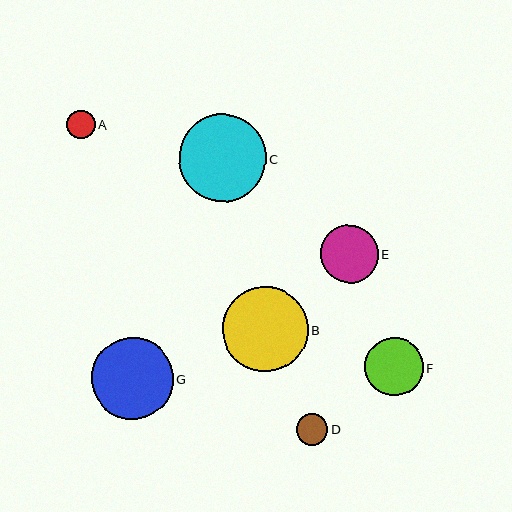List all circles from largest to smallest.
From largest to smallest: C, B, G, F, E, D, A.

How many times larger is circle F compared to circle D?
Circle F is approximately 1.9 times the size of circle D.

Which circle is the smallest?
Circle A is the smallest with a size of approximately 28 pixels.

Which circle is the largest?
Circle C is the largest with a size of approximately 87 pixels.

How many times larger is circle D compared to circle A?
Circle D is approximately 1.1 times the size of circle A.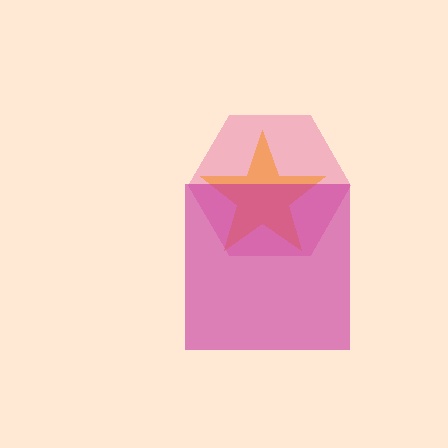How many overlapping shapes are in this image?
There are 3 overlapping shapes in the image.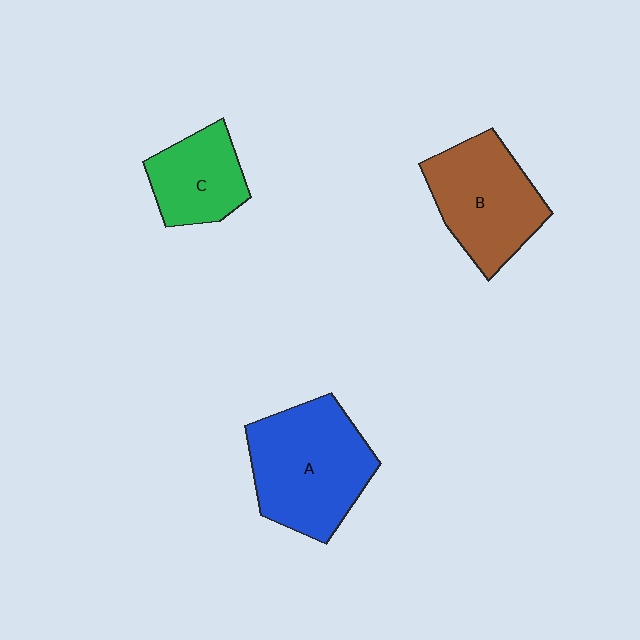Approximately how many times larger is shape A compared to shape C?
Approximately 1.7 times.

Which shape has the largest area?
Shape A (blue).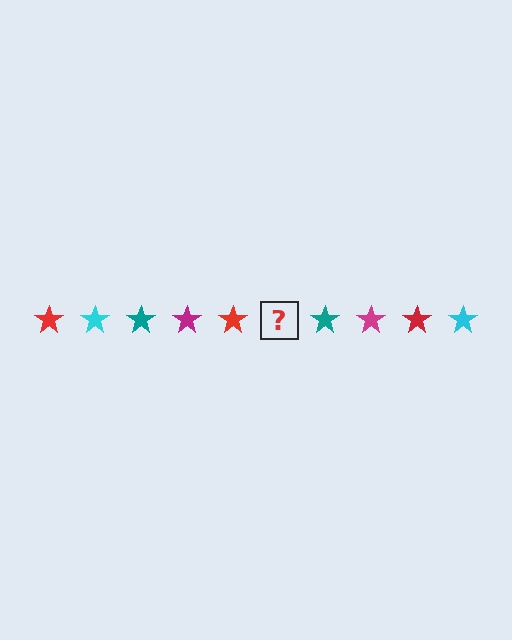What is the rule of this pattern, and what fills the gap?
The rule is that the pattern cycles through red, cyan, teal, magenta stars. The gap should be filled with a cyan star.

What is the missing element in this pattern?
The missing element is a cyan star.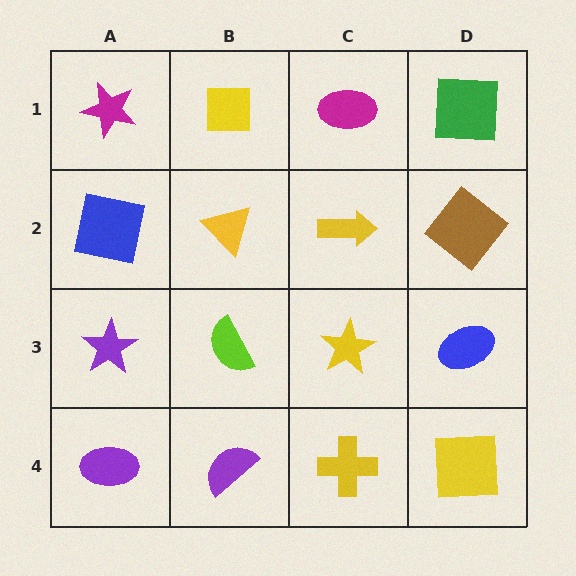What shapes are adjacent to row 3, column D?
A brown diamond (row 2, column D), a yellow square (row 4, column D), a yellow star (row 3, column C).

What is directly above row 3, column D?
A brown diamond.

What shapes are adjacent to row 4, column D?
A blue ellipse (row 3, column D), a yellow cross (row 4, column C).